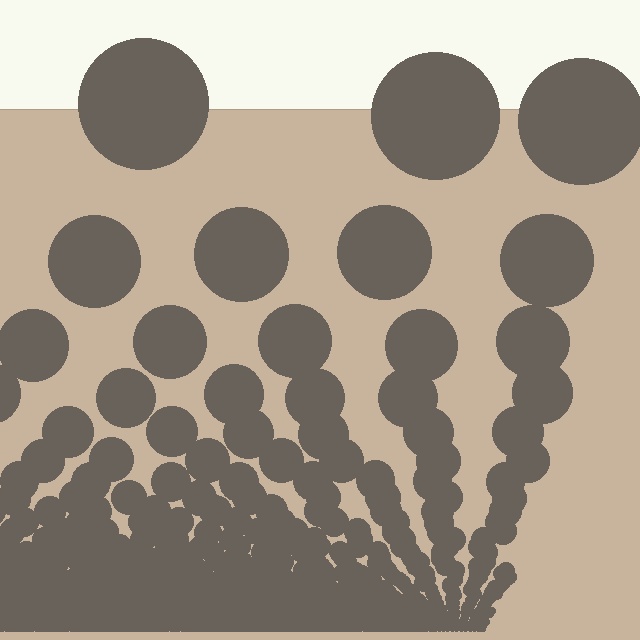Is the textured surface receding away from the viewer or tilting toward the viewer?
The surface appears to tilt toward the viewer. Texture elements get larger and sparser toward the top.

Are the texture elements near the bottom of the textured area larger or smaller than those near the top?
Smaller. The gradient is inverted — elements near the bottom are smaller and denser.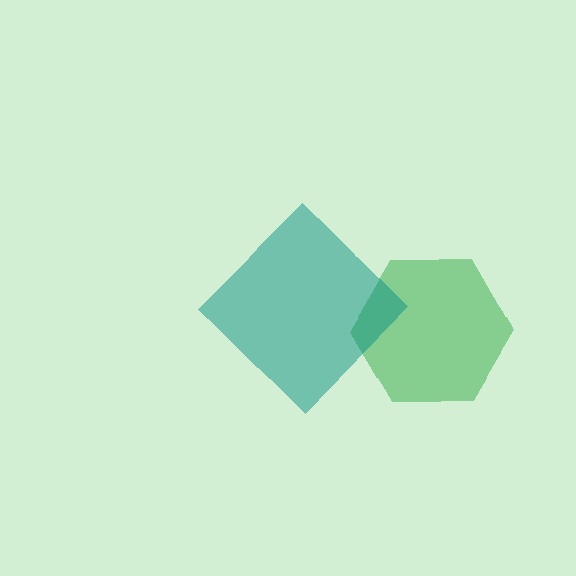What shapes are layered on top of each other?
The layered shapes are: a green hexagon, a teal diamond.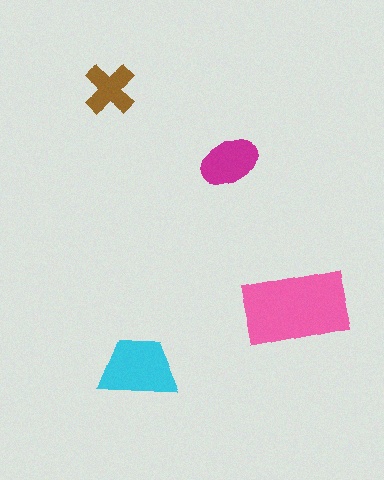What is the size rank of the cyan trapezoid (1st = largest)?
2nd.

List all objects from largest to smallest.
The pink rectangle, the cyan trapezoid, the magenta ellipse, the brown cross.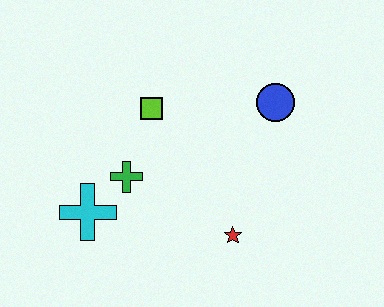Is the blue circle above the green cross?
Yes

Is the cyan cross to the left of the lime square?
Yes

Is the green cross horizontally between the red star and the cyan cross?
Yes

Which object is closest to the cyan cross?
The green cross is closest to the cyan cross.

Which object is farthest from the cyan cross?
The blue circle is farthest from the cyan cross.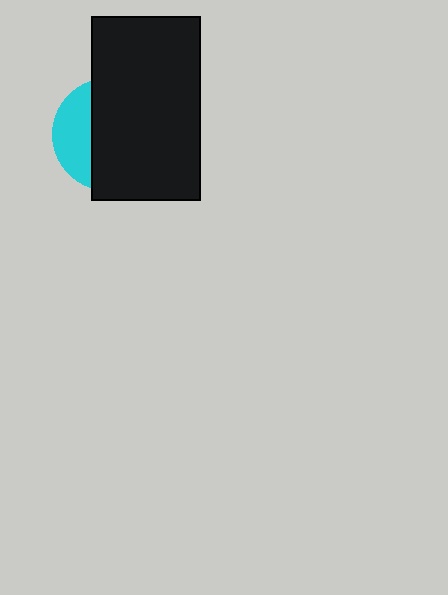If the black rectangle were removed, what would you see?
You would see the complete cyan circle.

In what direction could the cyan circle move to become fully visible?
The cyan circle could move left. That would shift it out from behind the black rectangle entirely.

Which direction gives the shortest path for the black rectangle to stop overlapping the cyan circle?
Moving right gives the shortest separation.